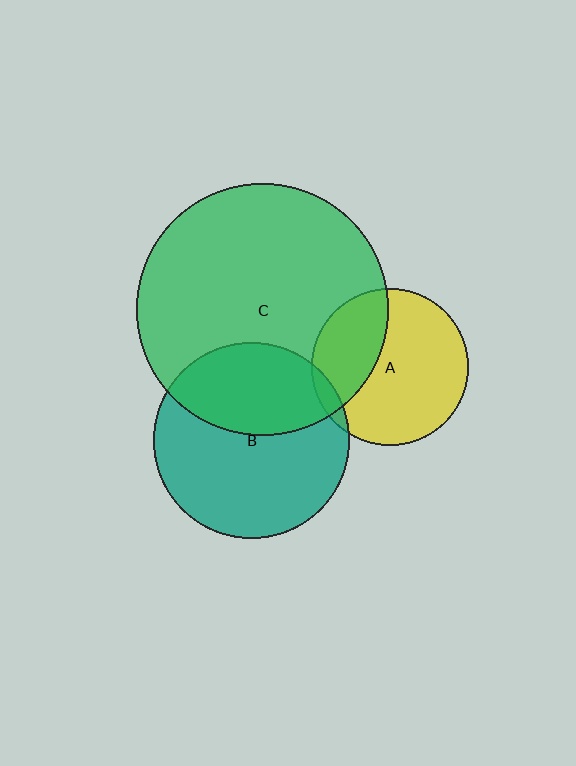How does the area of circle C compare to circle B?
Approximately 1.6 times.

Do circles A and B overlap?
Yes.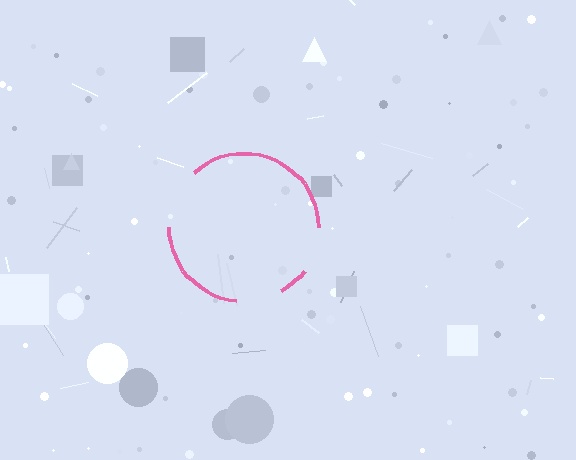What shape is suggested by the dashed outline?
The dashed outline suggests a circle.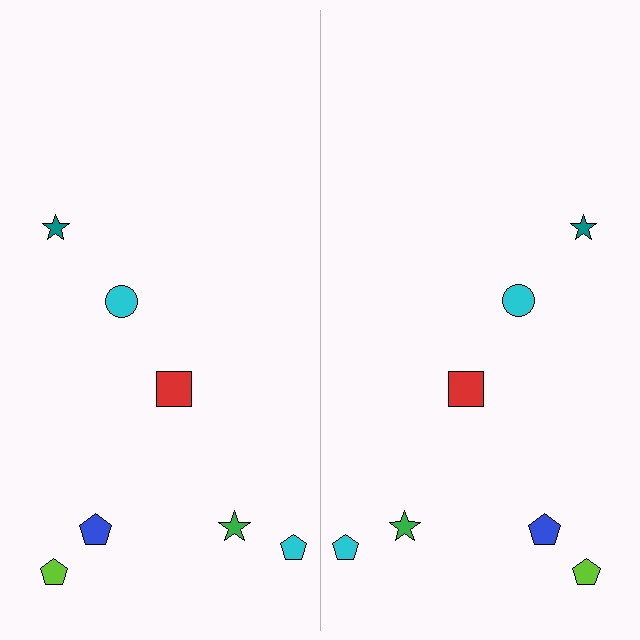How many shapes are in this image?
There are 14 shapes in this image.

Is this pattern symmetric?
Yes, this pattern has bilateral (reflection) symmetry.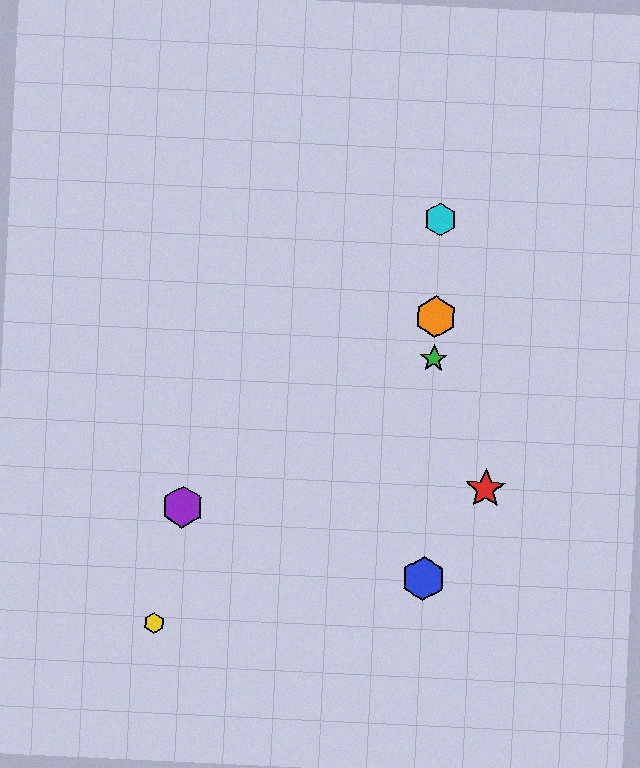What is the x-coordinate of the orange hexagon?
The orange hexagon is at x≈436.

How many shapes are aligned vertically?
4 shapes (the blue hexagon, the green star, the orange hexagon, the cyan hexagon) are aligned vertically.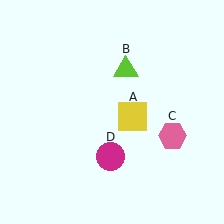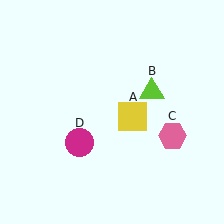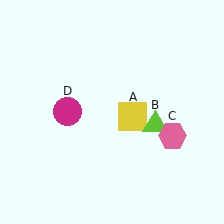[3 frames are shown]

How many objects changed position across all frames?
2 objects changed position: lime triangle (object B), magenta circle (object D).